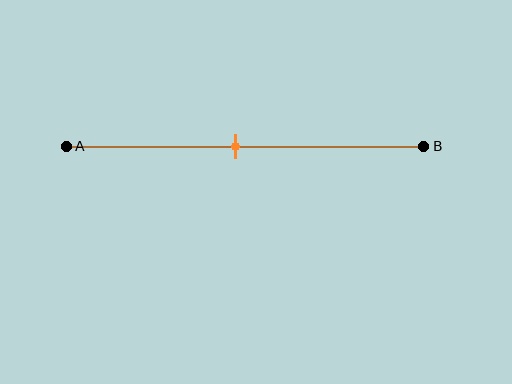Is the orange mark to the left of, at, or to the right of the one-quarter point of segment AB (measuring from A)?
The orange mark is to the right of the one-quarter point of segment AB.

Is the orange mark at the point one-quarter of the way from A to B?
No, the mark is at about 45% from A, not at the 25% one-quarter point.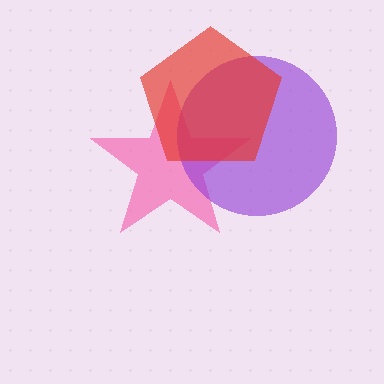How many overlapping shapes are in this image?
There are 3 overlapping shapes in the image.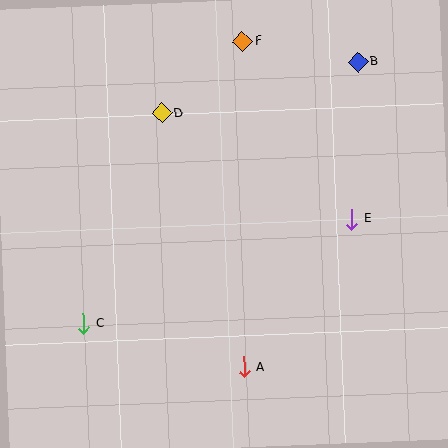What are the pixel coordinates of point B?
Point B is at (358, 62).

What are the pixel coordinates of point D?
Point D is at (162, 113).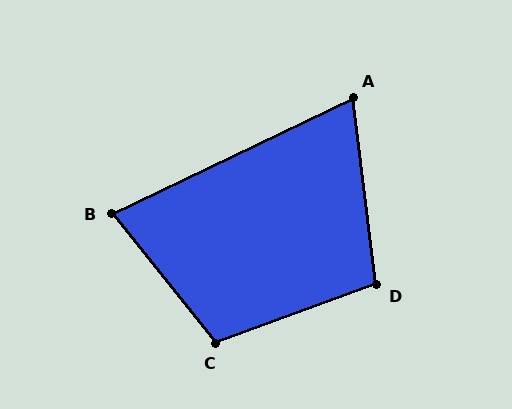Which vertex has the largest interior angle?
C, at approximately 109 degrees.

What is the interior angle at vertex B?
Approximately 77 degrees (acute).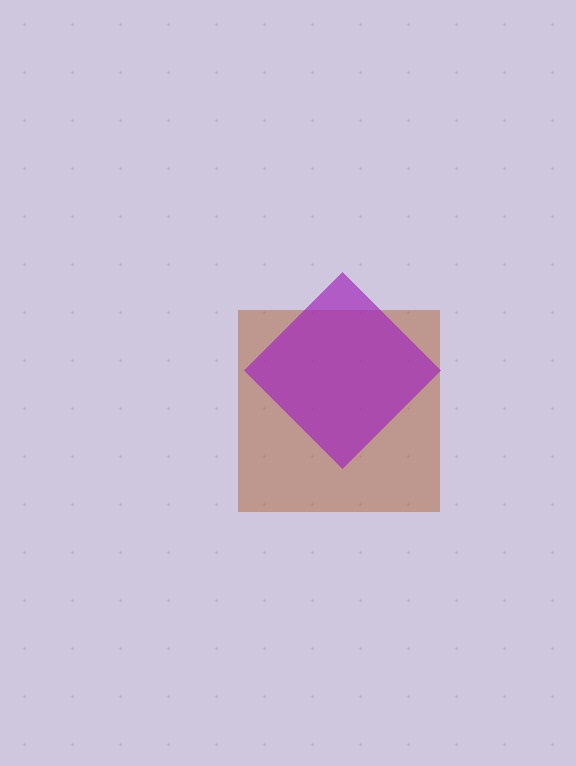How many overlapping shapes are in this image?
There are 2 overlapping shapes in the image.